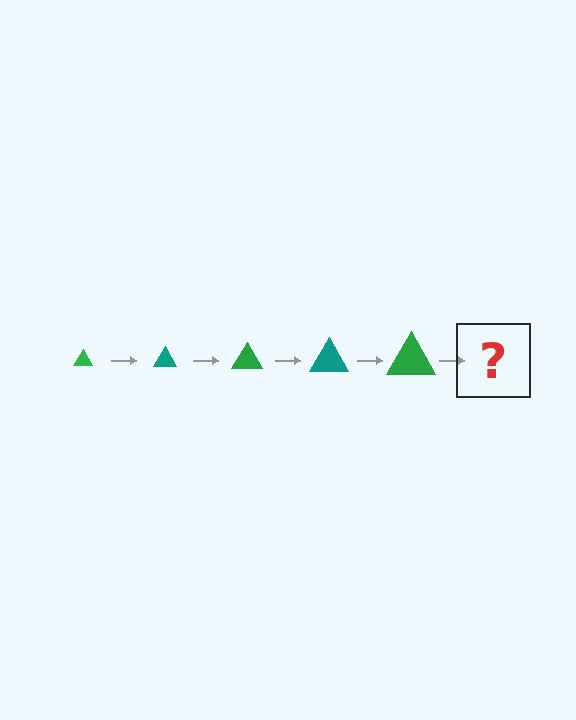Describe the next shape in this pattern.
It should be a teal triangle, larger than the previous one.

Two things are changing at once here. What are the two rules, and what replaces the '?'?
The two rules are that the triangle grows larger each step and the color cycles through green and teal. The '?' should be a teal triangle, larger than the previous one.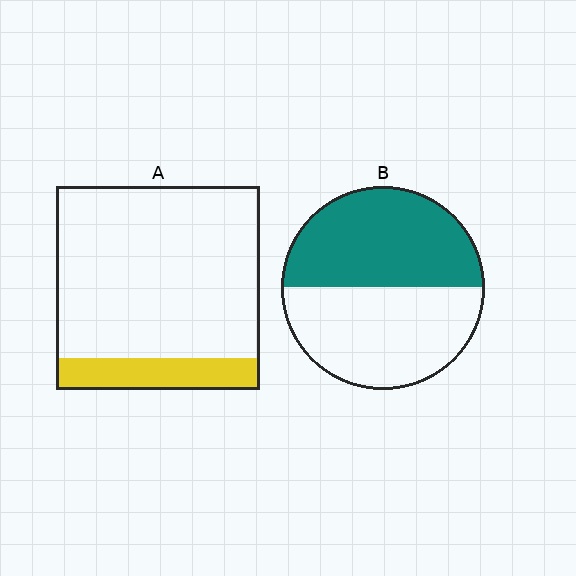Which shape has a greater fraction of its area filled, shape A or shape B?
Shape B.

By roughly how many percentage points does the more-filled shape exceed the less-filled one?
By roughly 35 percentage points (B over A).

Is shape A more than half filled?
No.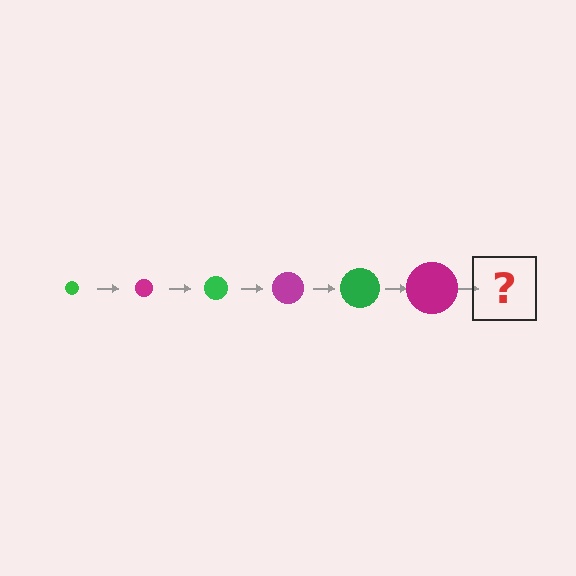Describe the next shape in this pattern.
It should be a green circle, larger than the previous one.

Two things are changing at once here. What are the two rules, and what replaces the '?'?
The two rules are that the circle grows larger each step and the color cycles through green and magenta. The '?' should be a green circle, larger than the previous one.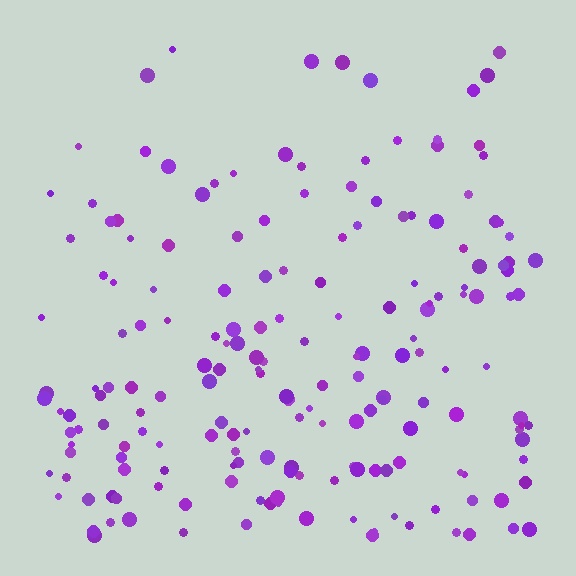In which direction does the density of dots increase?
From top to bottom, with the bottom side densest.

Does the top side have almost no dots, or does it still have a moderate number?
Still a moderate number, just noticeably fewer than the bottom.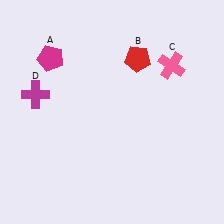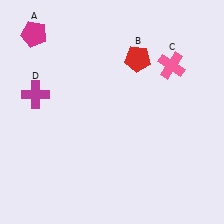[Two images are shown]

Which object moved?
The magenta pentagon (A) moved up.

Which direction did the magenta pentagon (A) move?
The magenta pentagon (A) moved up.